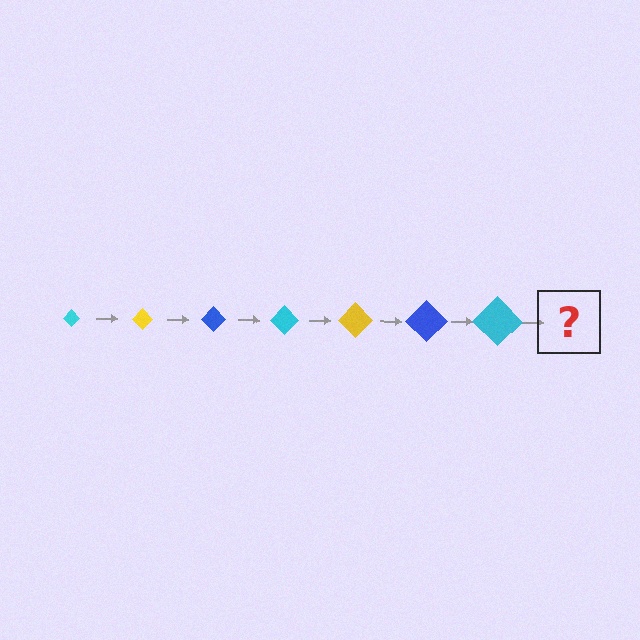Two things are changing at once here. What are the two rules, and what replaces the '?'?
The two rules are that the diamond grows larger each step and the color cycles through cyan, yellow, and blue. The '?' should be a yellow diamond, larger than the previous one.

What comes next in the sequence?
The next element should be a yellow diamond, larger than the previous one.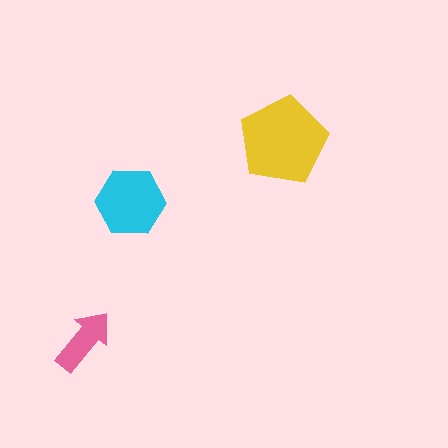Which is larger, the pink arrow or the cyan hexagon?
The cyan hexagon.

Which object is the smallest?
The pink arrow.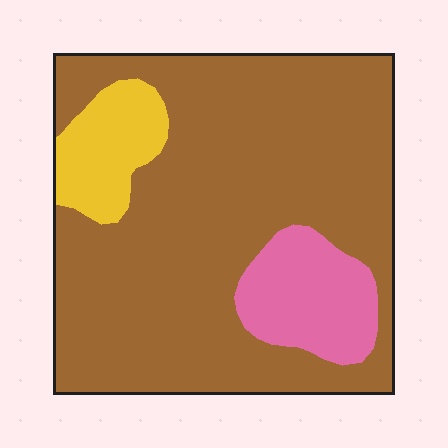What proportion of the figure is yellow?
Yellow covers 10% of the figure.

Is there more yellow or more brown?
Brown.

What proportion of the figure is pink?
Pink takes up about one eighth (1/8) of the figure.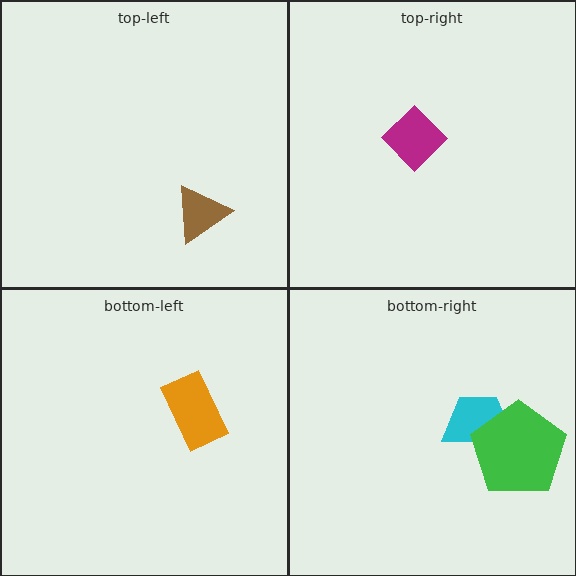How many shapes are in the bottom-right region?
2.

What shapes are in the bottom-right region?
The cyan trapezoid, the green pentagon.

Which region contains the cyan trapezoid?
The bottom-right region.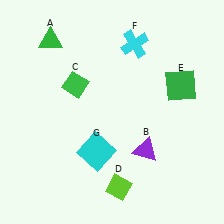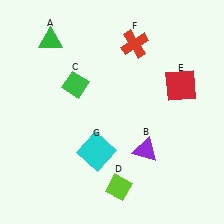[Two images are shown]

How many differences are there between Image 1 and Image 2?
There are 2 differences between the two images.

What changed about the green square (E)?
In Image 1, E is green. In Image 2, it changed to red.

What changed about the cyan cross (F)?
In Image 1, F is cyan. In Image 2, it changed to red.